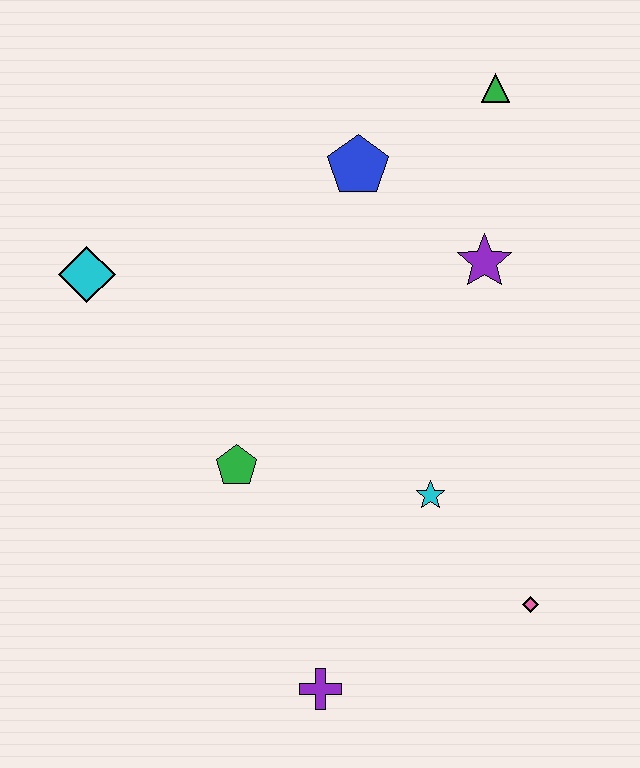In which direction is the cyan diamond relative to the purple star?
The cyan diamond is to the left of the purple star.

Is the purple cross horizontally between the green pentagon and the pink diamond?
Yes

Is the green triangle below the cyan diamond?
No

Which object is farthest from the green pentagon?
The green triangle is farthest from the green pentagon.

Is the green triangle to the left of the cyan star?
No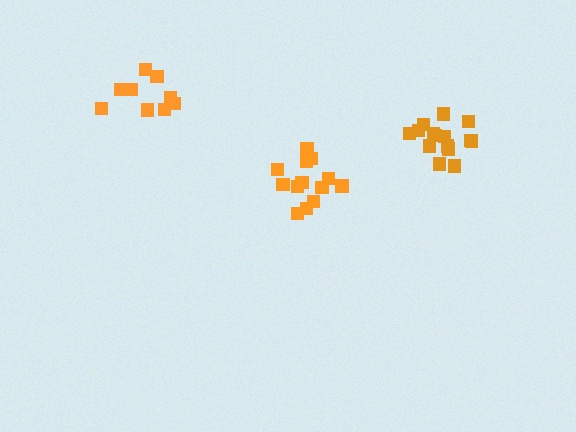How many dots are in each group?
Group 1: 9 dots, Group 2: 13 dots, Group 3: 15 dots (37 total).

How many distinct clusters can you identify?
There are 3 distinct clusters.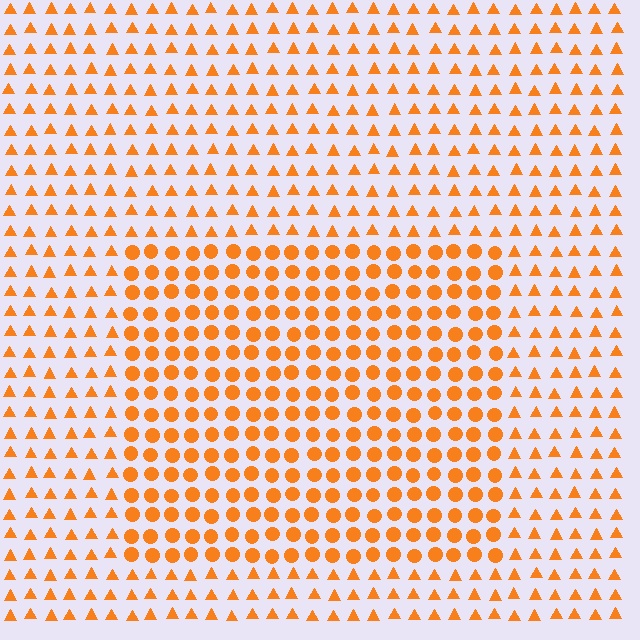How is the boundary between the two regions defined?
The boundary is defined by a change in element shape: circles inside vs. triangles outside. All elements share the same color and spacing.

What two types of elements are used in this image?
The image uses circles inside the rectangle region and triangles outside it.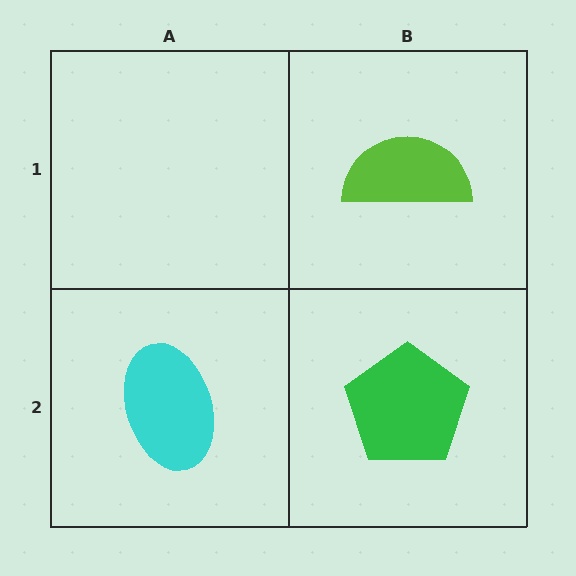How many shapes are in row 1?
1 shape.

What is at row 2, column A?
A cyan ellipse.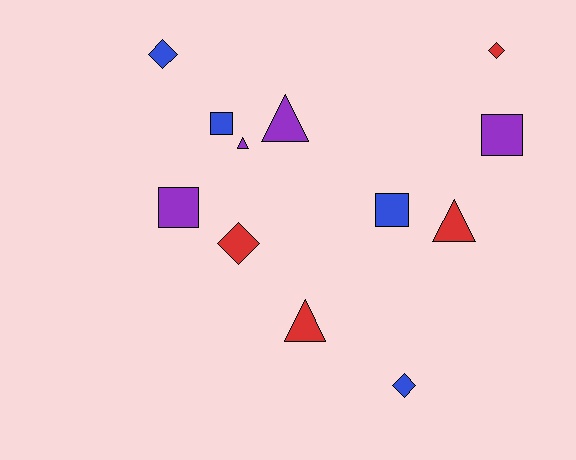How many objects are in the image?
There are 12 objects.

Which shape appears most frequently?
Triangle, with 4 objects.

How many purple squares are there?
There are 2 purple squares.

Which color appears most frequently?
Blue, with 4 objects.